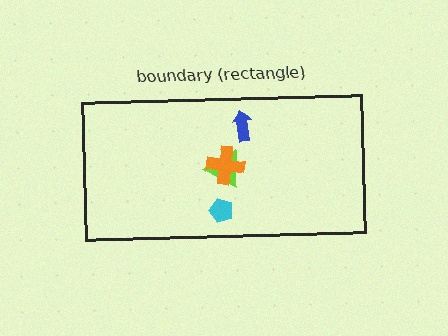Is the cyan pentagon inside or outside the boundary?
Inside.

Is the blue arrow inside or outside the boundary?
Inside.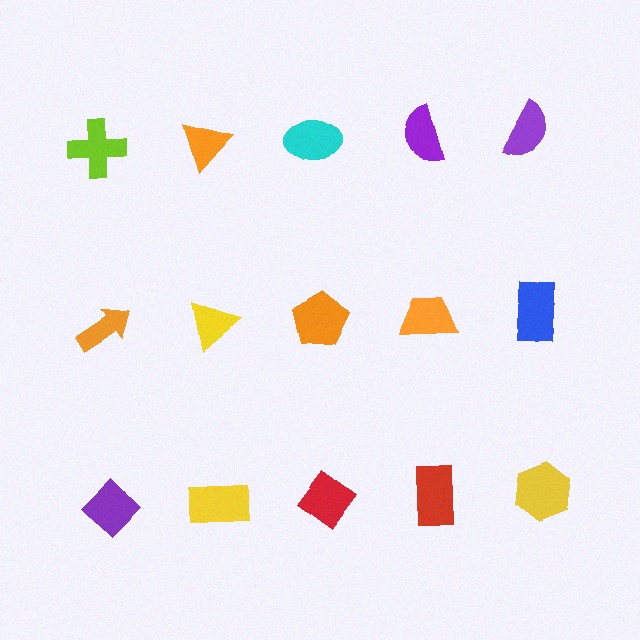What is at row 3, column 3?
A red diamond.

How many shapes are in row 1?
5 shapes.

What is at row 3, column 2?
A yellow rectangle.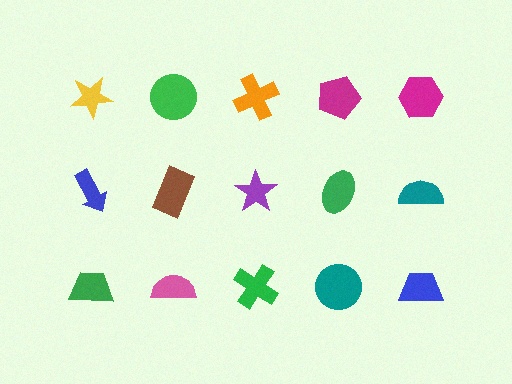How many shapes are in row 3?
5 shapes.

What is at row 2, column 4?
A green ellipse.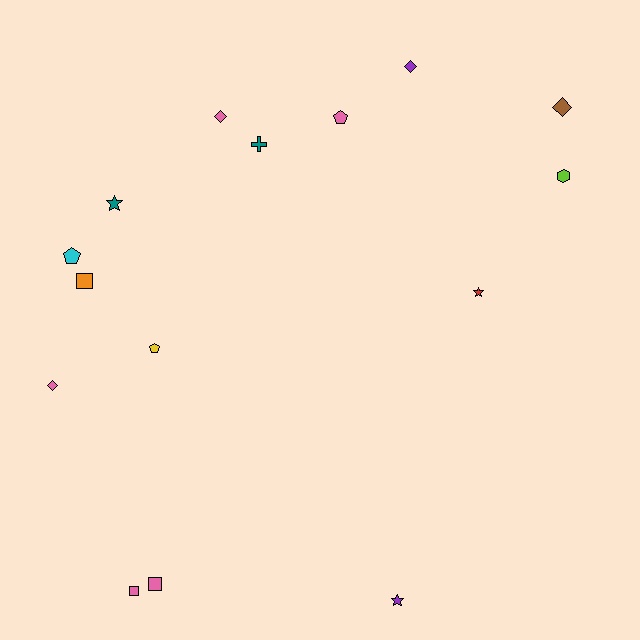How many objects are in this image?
There are 15 objects.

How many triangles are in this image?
There are no triangles.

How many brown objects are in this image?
There is 1 brown object.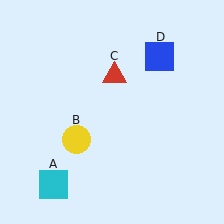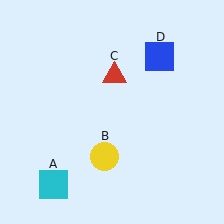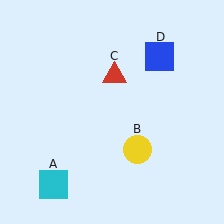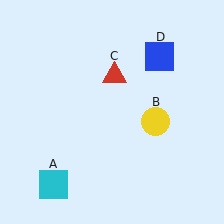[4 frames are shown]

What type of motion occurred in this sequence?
The yellow circle (object B) rotated counterclockwise around the center of the scene.